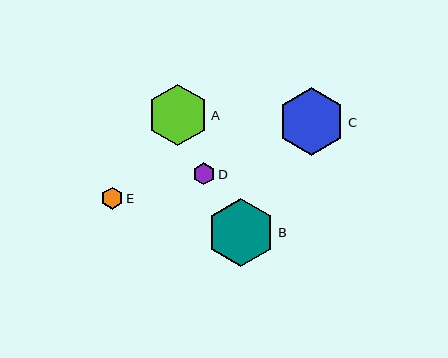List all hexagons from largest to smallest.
From largest to smallest: B, C, A, E, D.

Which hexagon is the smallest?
Hexagon D is the smallest with a size of approximately 22 pixels.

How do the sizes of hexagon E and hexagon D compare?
Hexagon E and hexagon D are approximately the same size.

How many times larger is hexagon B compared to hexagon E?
Hexagon B is approximately 3.1 times the size of hexagon E.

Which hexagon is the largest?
Hexagon B is the largest with a size of approximately 68 pixels.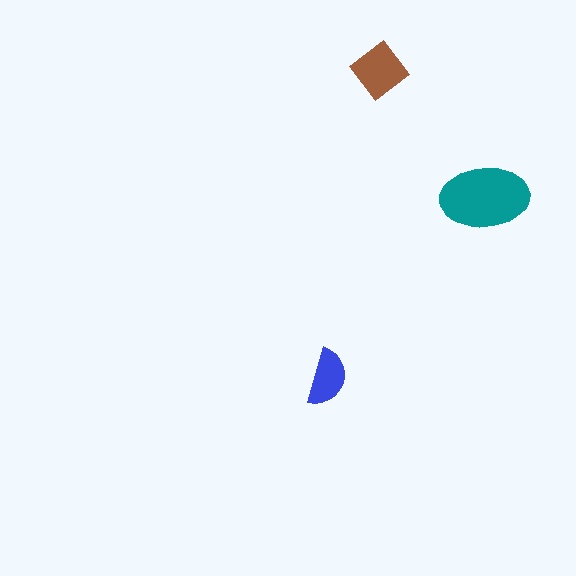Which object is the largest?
The teal ellipse.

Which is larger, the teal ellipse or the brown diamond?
The teal ellipse.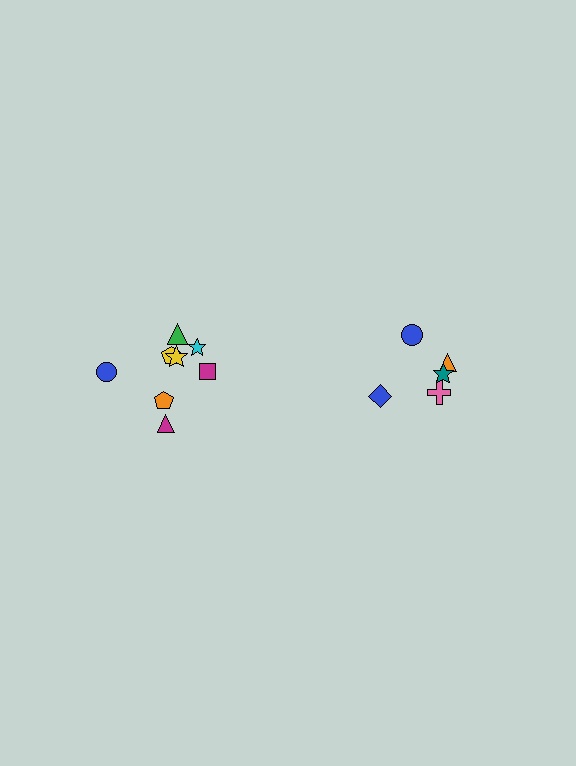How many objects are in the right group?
There are 5 objects.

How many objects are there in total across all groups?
There are 13 objects.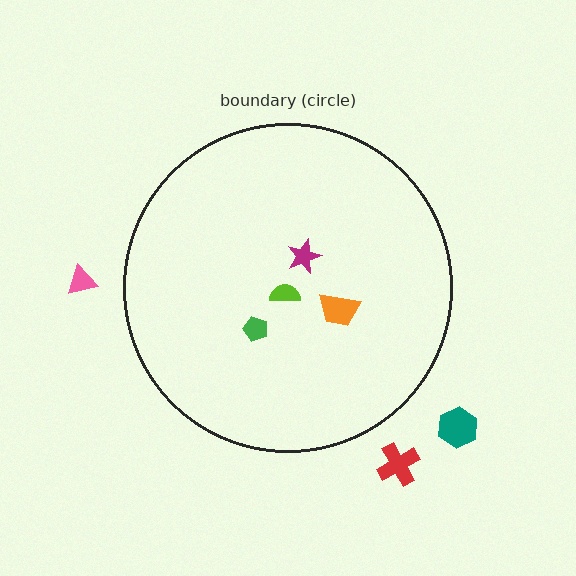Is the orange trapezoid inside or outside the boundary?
Inside.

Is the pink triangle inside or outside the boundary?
Outside.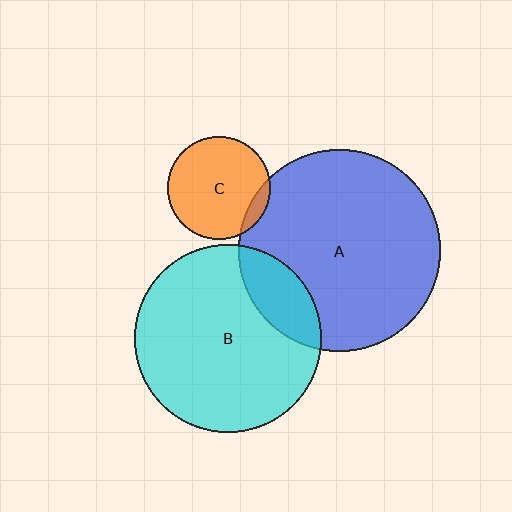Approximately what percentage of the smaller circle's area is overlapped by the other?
Approximately 10%.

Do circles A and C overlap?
Yes.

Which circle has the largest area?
Circle A (blue).